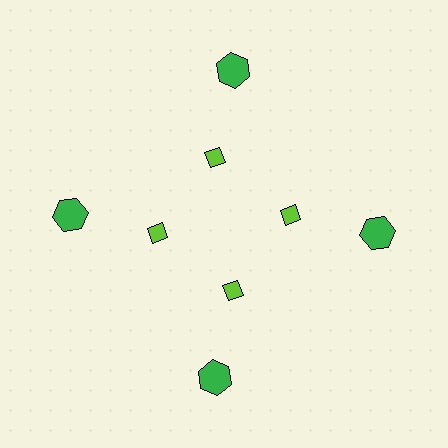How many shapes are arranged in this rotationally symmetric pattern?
There are 8 shapes, arranged in 4 groups of 2.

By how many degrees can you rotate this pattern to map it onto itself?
The pattern maps onto itself every 90 degrees of rotation.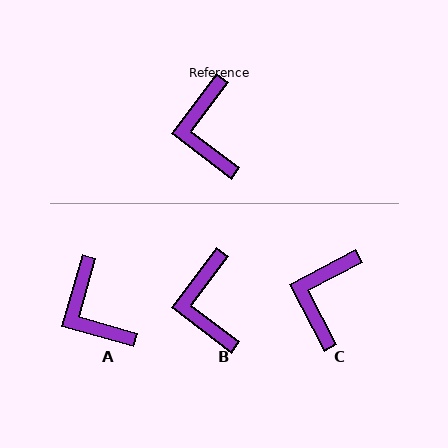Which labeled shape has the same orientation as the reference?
B.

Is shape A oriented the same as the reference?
No, it is off by about 21 degrees.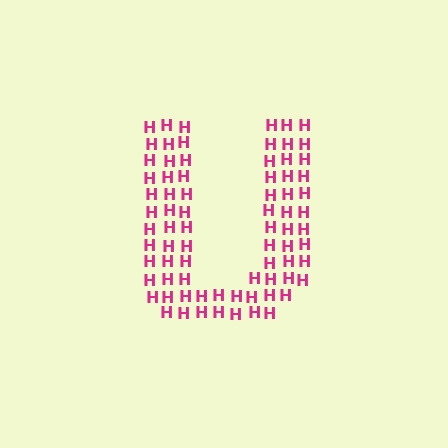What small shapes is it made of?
It is made of small letter H's.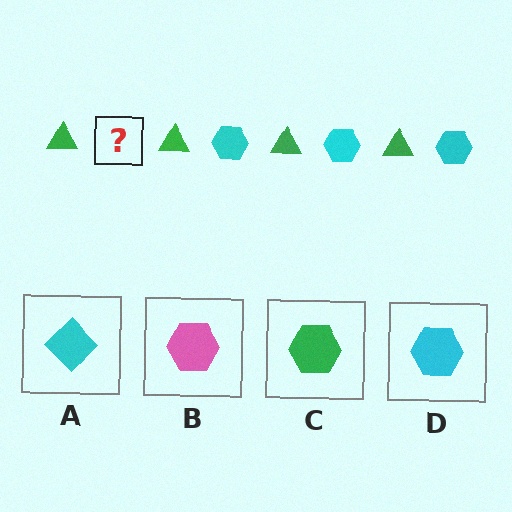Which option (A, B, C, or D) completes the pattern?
D.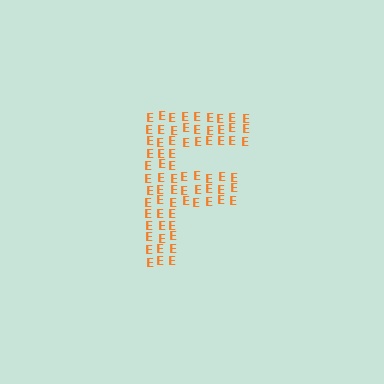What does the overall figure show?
The overall figure shows the letter F.